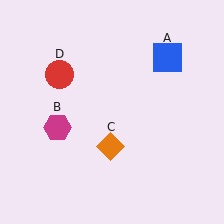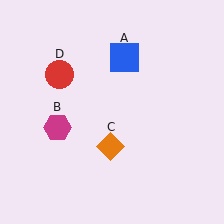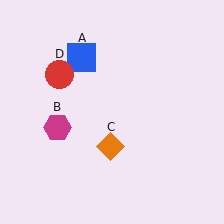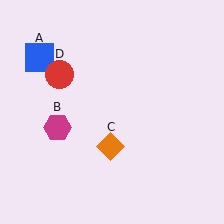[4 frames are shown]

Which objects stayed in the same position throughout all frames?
Magenta hexagon (object B) and orange diamond (object C) and red circle (object D) remained stationary.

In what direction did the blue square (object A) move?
The blue square (object A) moved left.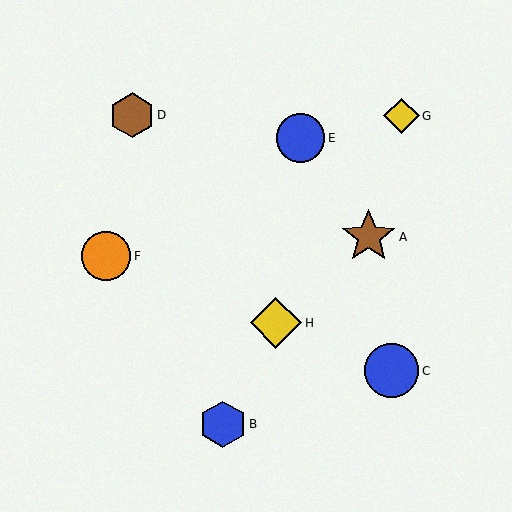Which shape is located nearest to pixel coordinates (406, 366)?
The blue circle (labeled C) at (392, 371) is nearest to that location.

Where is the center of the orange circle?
The center of the orange circle is at (106, 256).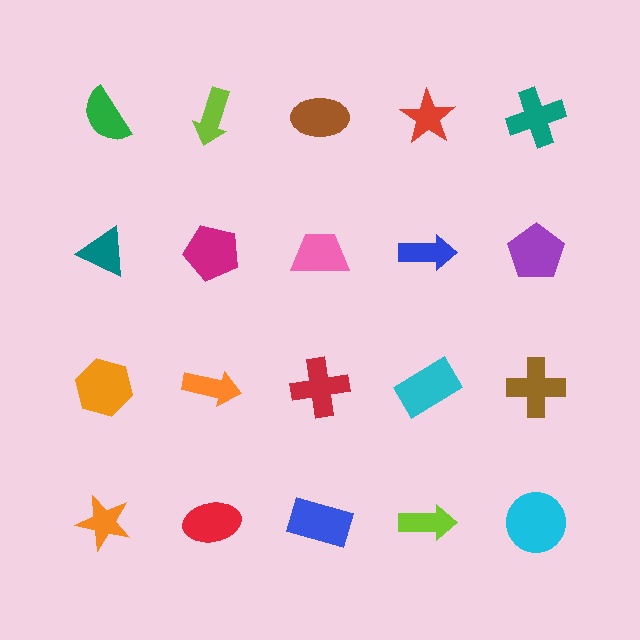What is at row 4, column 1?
An orange star.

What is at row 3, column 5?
A brown cross.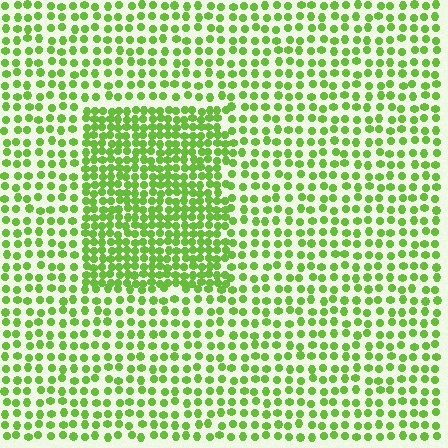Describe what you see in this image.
The image contains small lime elements arranged at two different densities. A rectangle-shaped region is visible where the elements are more densely packed than the surrounding area.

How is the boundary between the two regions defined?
The boundary is defined by a change in element density (approximately 1.9x ratio). All elements are the same color, size, and shape.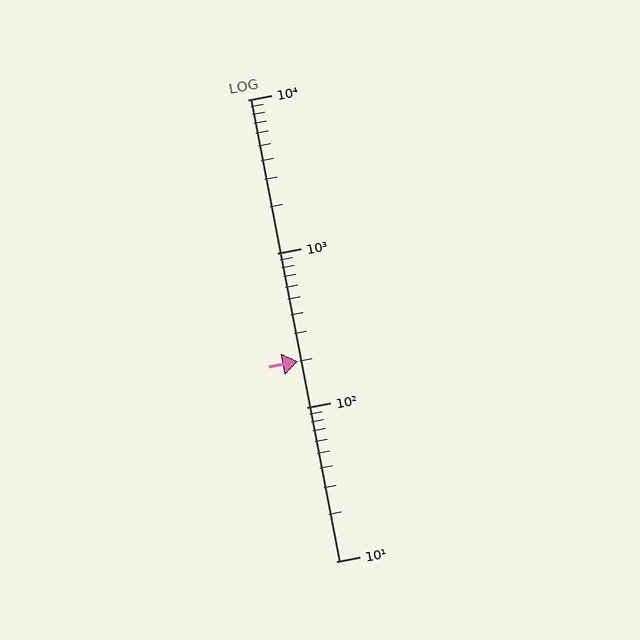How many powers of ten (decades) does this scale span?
The scale spans 3 decades, from 10 to 10000.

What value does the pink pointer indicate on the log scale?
The pointer indicates approximately 200.